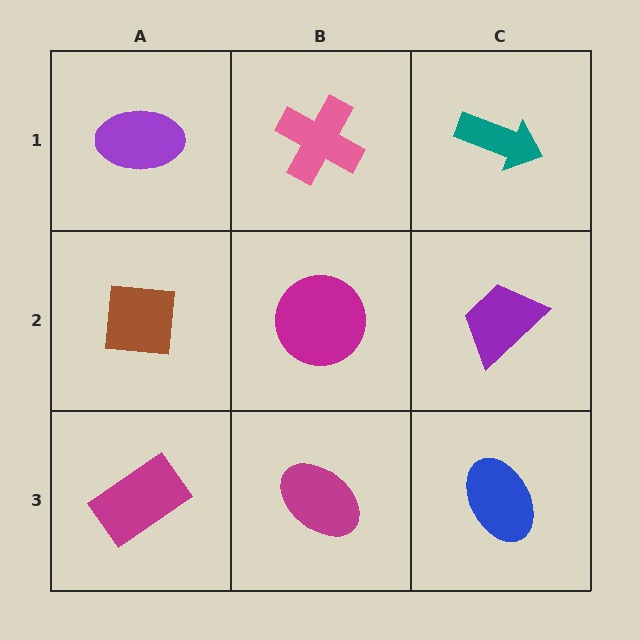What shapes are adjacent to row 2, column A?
A purple ellipse (row 1, column A), a magenta rectangle (row 3, column A), a magenta circle (row 2, column B).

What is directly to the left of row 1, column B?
A purple ellipse.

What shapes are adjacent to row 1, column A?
A brown square (row 2, column A), a pink cross (row 1, column B).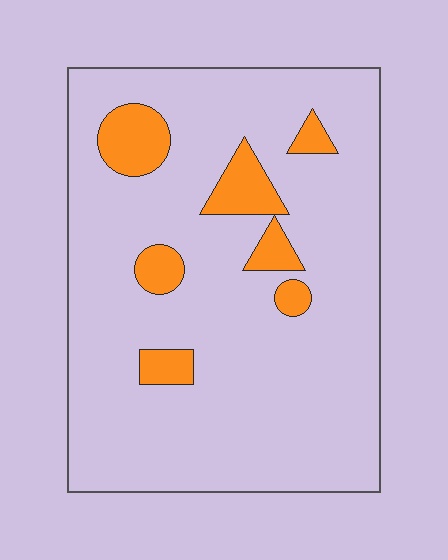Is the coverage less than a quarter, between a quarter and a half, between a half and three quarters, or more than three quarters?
Less than a quarter.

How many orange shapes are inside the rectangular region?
7.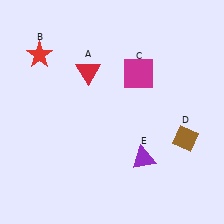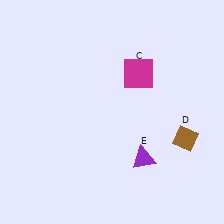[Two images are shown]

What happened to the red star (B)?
The red star (B) was removed in Image 2. It was in the top-left area of Image 1.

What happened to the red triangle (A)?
The red triangle (A) was removed in Image 2. It was in the top-left area of Image 1.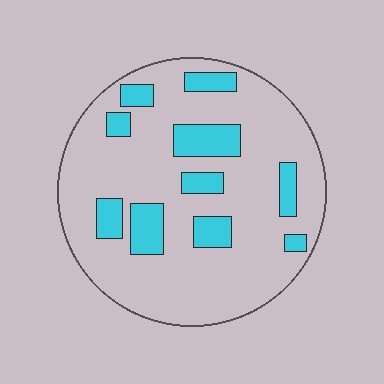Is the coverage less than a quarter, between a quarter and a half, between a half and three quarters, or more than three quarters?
Less than a quarter.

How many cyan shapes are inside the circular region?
10.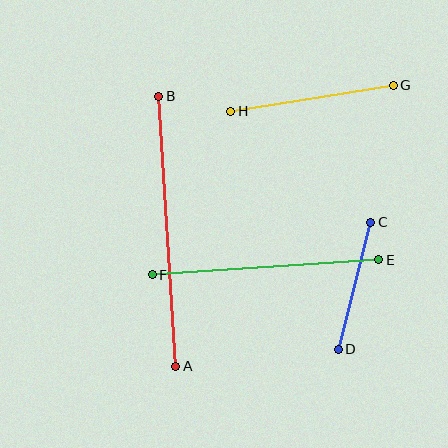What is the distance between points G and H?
The distance is approximately 164 pixels.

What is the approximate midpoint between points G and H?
The midpoint is at approximately (312, 98) pixels.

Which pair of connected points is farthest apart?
Points A and B are farthest apart.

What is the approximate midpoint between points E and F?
The midpoint is at approximately (265, 267) pixels.